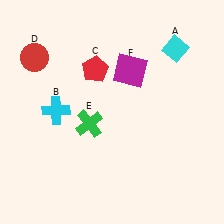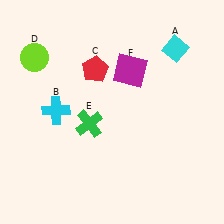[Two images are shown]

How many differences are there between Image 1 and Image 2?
There is 1 difference between the two images.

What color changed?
The circle (D) changed from red in Image 1 to lime in Image 2.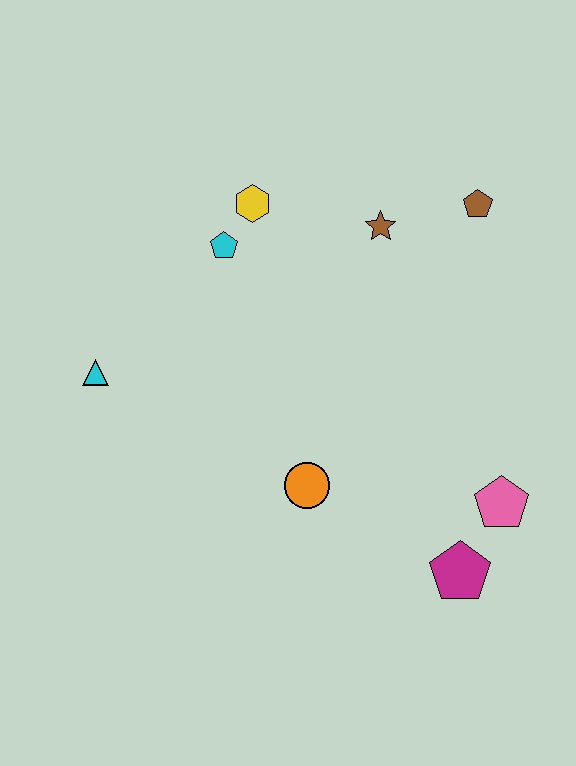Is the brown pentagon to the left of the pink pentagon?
Yes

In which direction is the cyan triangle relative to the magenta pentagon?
The cyan triangle is to the left of the magenta pentagon.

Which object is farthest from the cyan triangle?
The pink pentagon is farthest from the cyan triangle.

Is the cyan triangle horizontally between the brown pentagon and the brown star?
No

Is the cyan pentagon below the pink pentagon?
No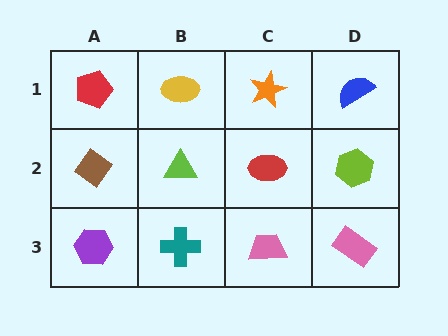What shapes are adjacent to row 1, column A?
A brown diamond (row 2, column A), a yellow ellipse (row 1, column B).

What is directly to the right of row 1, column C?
A blue semicircle.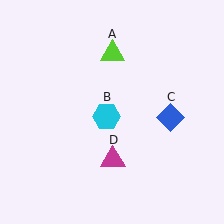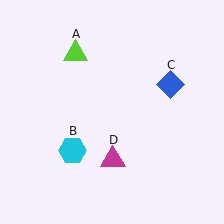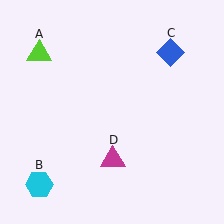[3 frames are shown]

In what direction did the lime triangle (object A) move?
The lime triangle (object A) moved left.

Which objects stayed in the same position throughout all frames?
Magenta triangle (object D) remained stationary.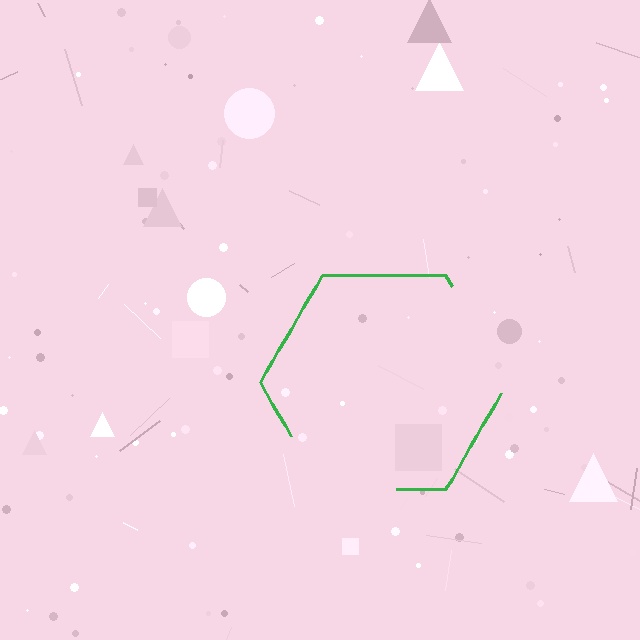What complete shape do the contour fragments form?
The contour fragments form a hexagon.